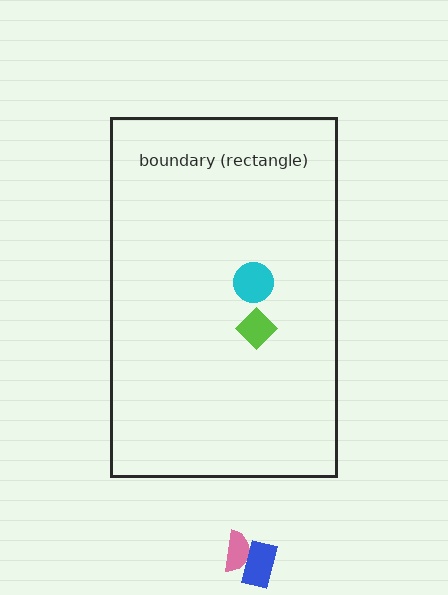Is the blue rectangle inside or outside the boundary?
Outside.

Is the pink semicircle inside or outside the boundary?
Outside.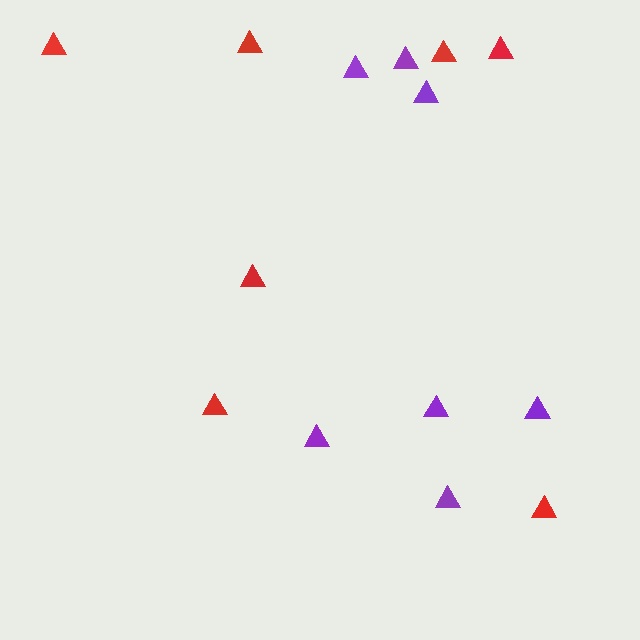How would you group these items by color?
There are 2 groups: one group of red triangles (7) and one group of purple triangles (7).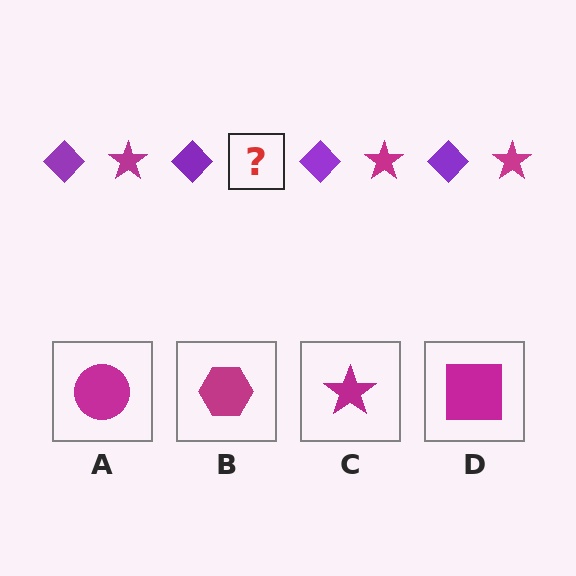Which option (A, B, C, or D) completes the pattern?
C.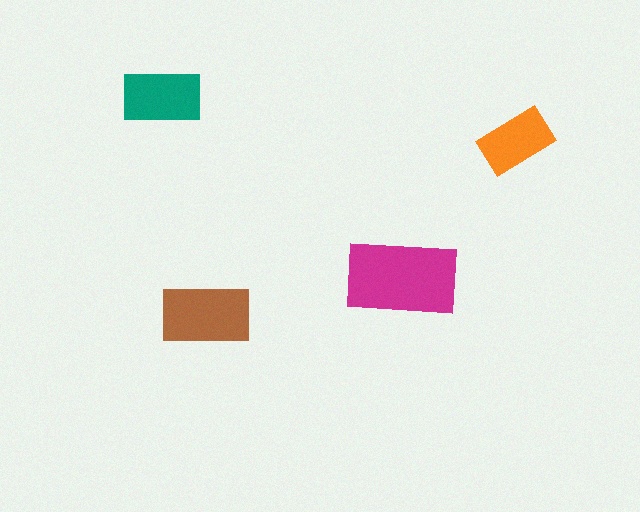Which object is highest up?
The teal rectangle is topmost.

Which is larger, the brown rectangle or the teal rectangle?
The brown one.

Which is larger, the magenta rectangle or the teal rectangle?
The magenta one.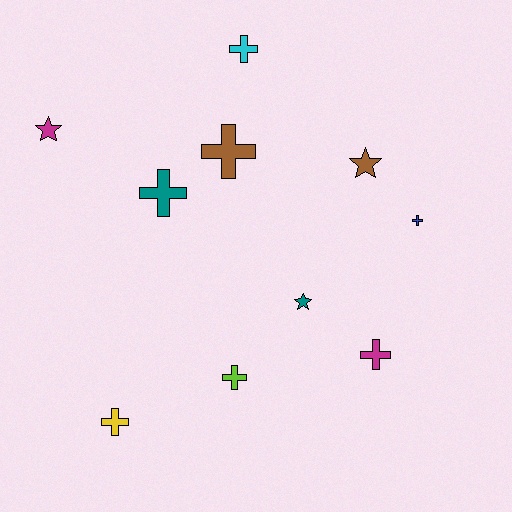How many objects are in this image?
There are 10 objects.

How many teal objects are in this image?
There are 2 teal objects.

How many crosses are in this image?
There are 7 crosses.